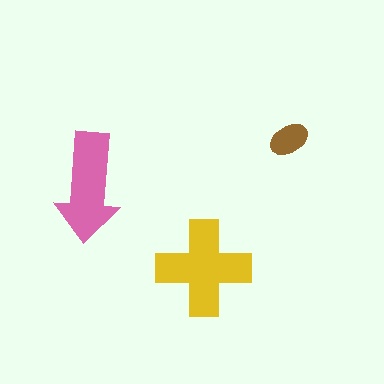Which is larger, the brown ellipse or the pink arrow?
The pink arrow.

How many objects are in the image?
There are 3 objects in the image.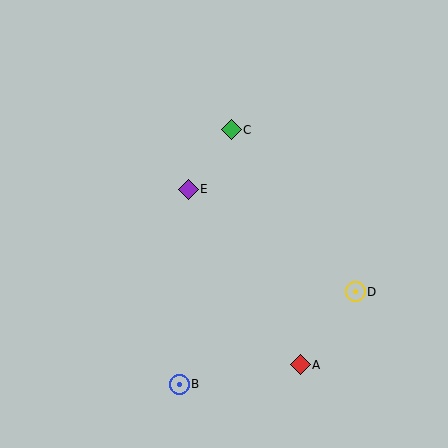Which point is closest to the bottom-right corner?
Point A is closest to the bottom-right corner.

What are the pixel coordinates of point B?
Point B is at (179, 384).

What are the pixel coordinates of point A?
Point A is at (300, 365).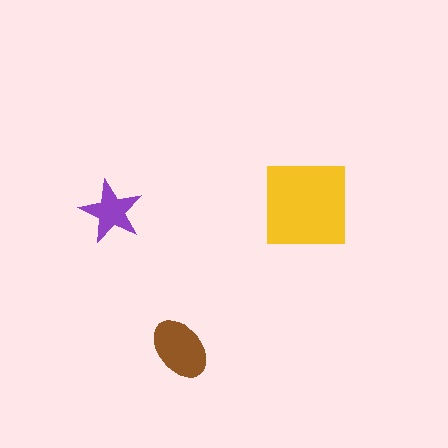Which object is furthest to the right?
The yellow square is rightmost.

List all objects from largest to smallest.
The yellow square, the brown ellipse, the purple star.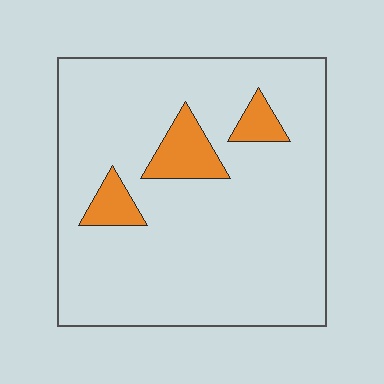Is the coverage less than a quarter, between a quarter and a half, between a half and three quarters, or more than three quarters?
Less than a quarter.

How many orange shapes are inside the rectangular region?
3.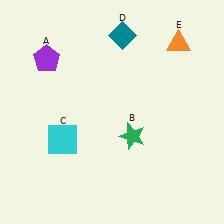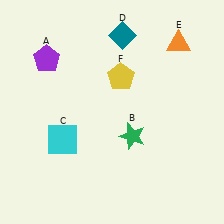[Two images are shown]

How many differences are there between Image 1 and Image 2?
There is 1 difference between the two images.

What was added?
A yellow pentagon (F) was added in Image 2.